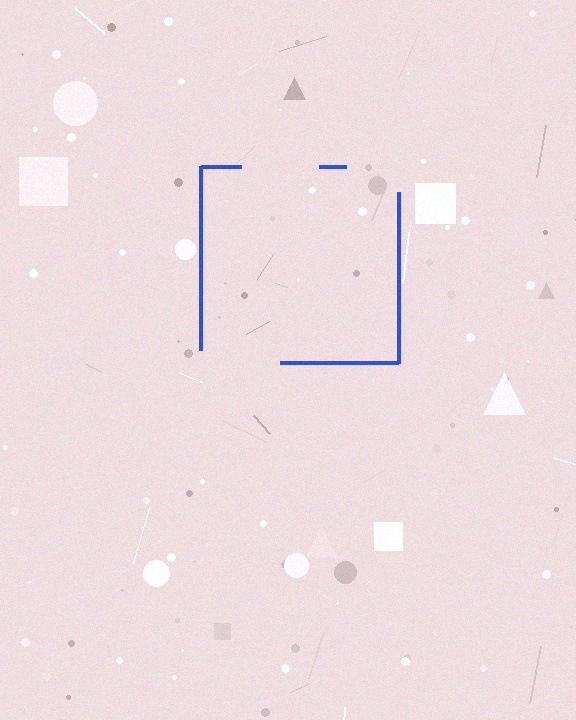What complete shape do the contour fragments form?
The contour fragments form a square.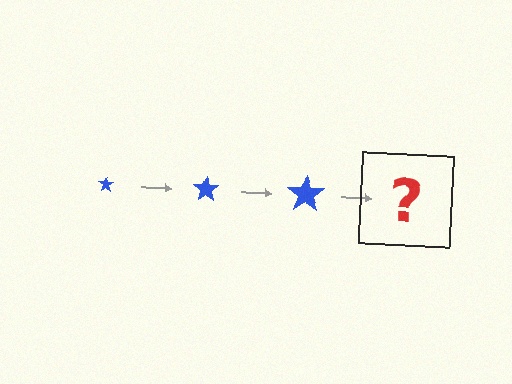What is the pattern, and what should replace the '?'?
The pattern is that the star gets progressively larger each step. The '?' should be a blue star, larger than the previous one.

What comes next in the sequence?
The next element should be a blue star, larger than the previous one.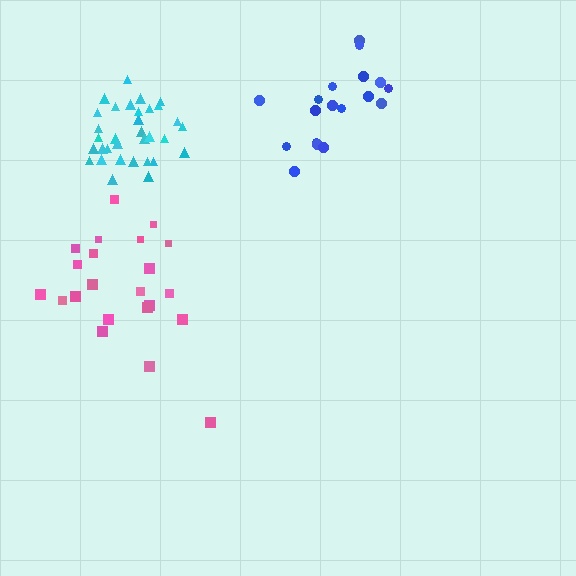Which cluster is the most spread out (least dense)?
Pink.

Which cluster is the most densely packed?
Cyan.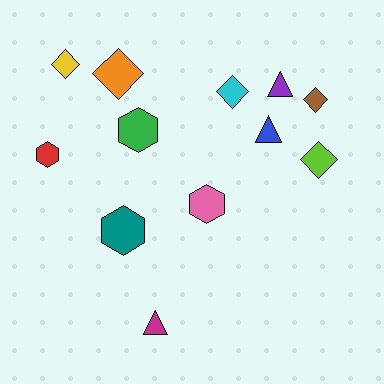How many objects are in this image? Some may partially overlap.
There are 12 objects.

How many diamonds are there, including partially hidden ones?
There are 5 diamonds.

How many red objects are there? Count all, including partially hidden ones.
There is 1 red object.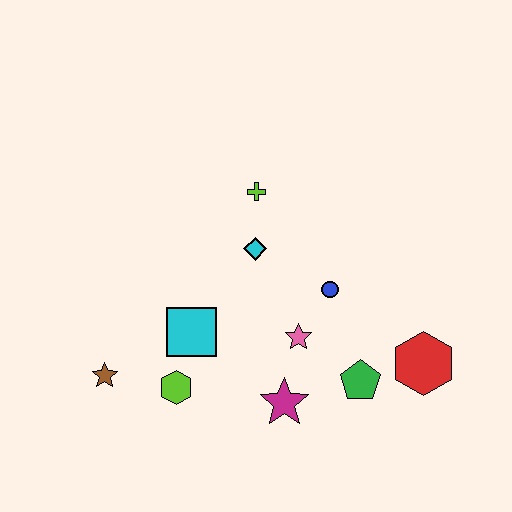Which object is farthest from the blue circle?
The brown star is farthest from the blue circle.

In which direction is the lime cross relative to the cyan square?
The lime cross is above the cyan square.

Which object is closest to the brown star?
The lime hexagon is closest to the brown star.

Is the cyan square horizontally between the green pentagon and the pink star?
No